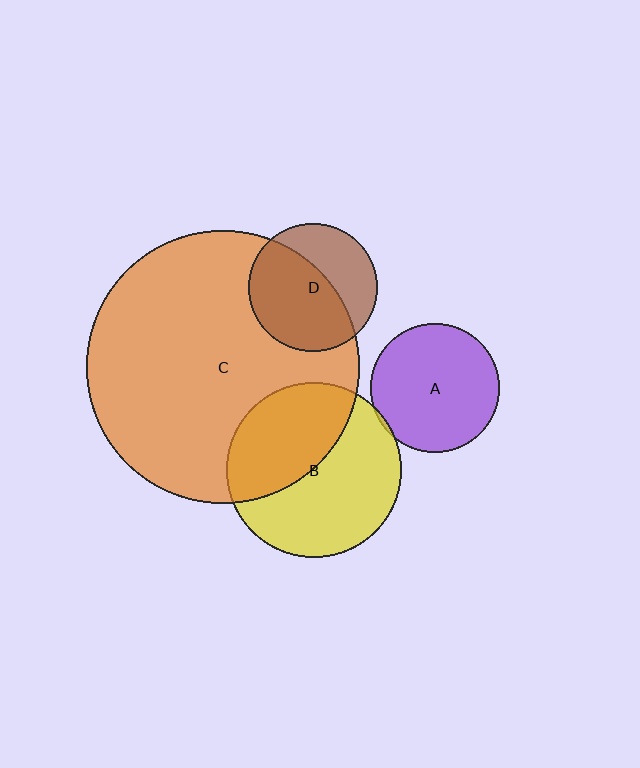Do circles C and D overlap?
Yes.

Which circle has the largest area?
Circle C (orange).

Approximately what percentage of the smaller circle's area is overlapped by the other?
Approximately 60%.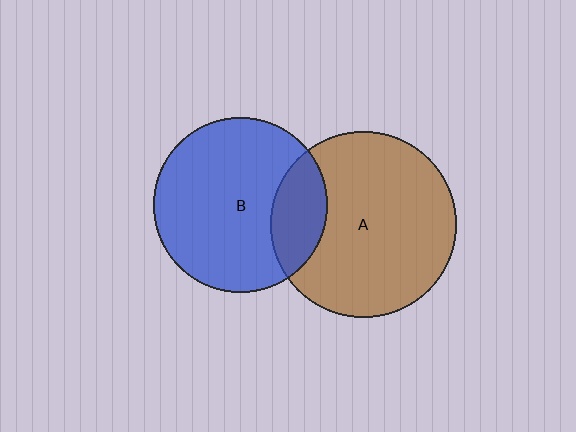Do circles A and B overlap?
Yes.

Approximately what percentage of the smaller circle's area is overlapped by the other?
Approximately 20%.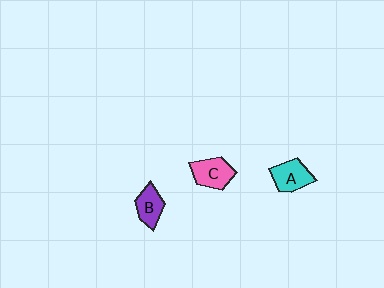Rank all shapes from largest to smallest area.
From largest to smallest: C (pink), A (cyan), B (purple).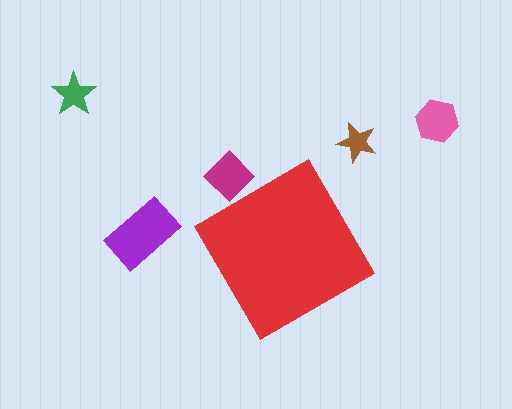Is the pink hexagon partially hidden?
No, the pink hexagon is fully visible.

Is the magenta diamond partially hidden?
Yes, the magenta diamond is partially hidden behind the red diamond.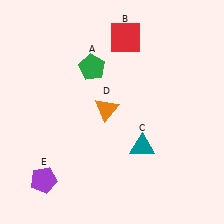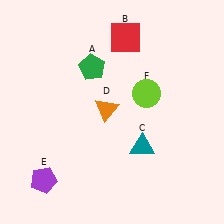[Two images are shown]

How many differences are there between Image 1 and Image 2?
There is 1 difference between the two images.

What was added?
A lime circle (F) was added in Image 2.